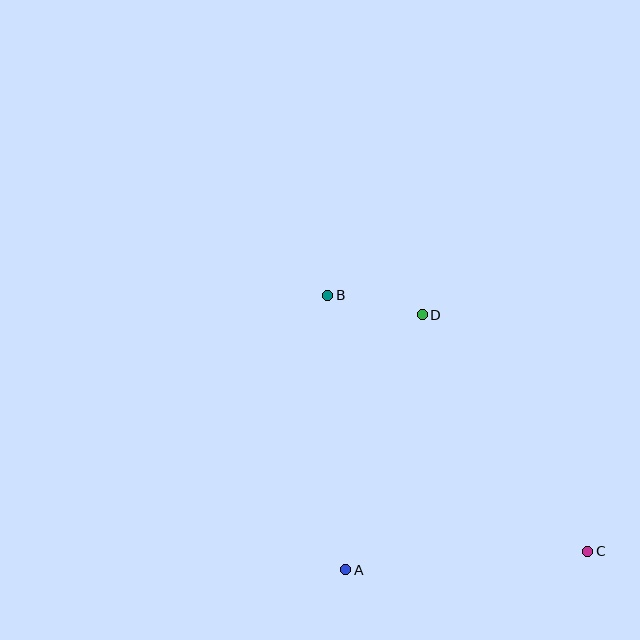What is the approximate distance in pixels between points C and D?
The distance between C and D is approximately 289 pixels.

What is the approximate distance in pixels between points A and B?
The distance between A and B is approximately 275 pixels.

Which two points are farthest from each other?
Points B and C are farthest from each other.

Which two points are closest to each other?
Points B and D are closest to each other.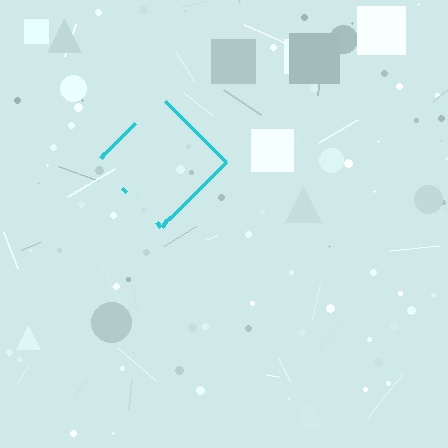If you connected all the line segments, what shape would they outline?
They would outline a diamond.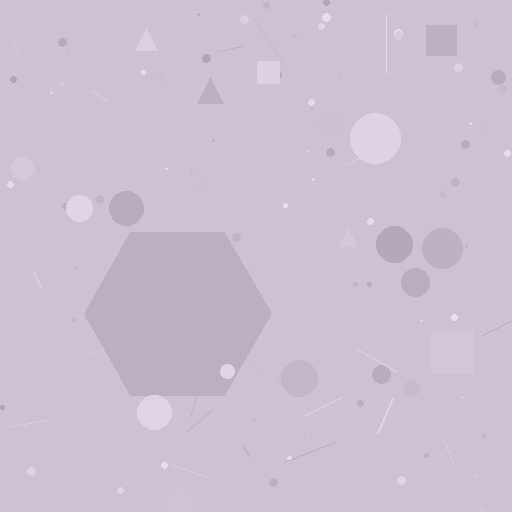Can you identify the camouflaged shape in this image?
The camouflaged shape is a hexagon.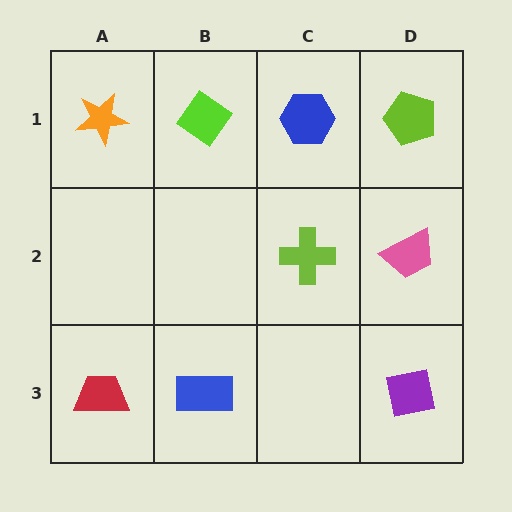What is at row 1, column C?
A blue hexagon.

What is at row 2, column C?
A lime cross.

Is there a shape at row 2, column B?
No, that cell is empty.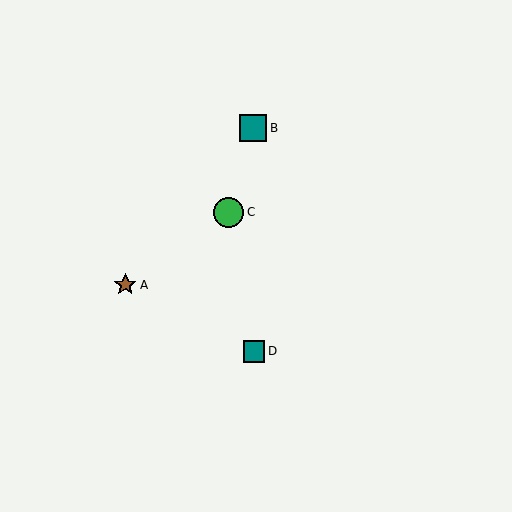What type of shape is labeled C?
Shape C is a green circle.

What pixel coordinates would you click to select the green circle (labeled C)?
Click at (228, 212) to select the green circle C.